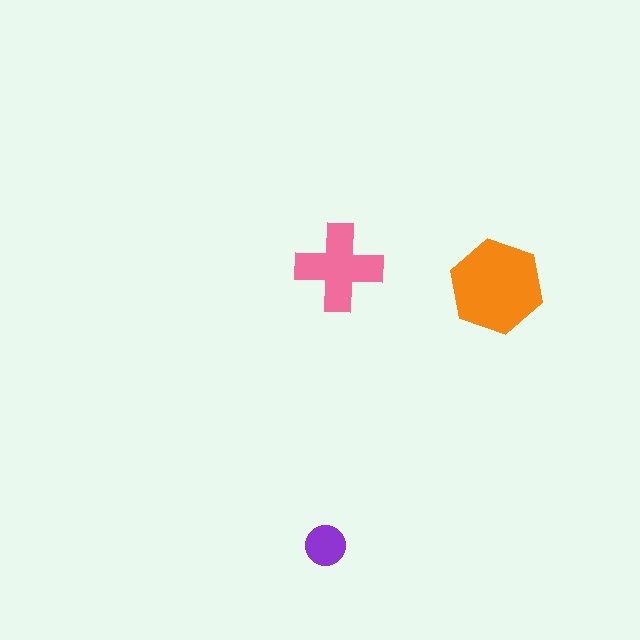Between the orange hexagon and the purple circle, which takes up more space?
The orange hexagon.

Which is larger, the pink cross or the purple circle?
The pink cross.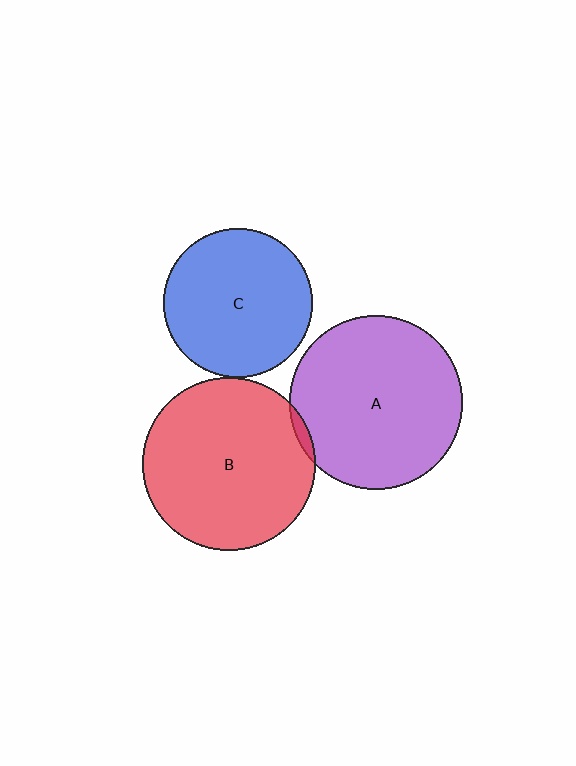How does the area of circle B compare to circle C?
Approximately 1.4 times.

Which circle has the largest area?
Circle B (red).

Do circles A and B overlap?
Yes.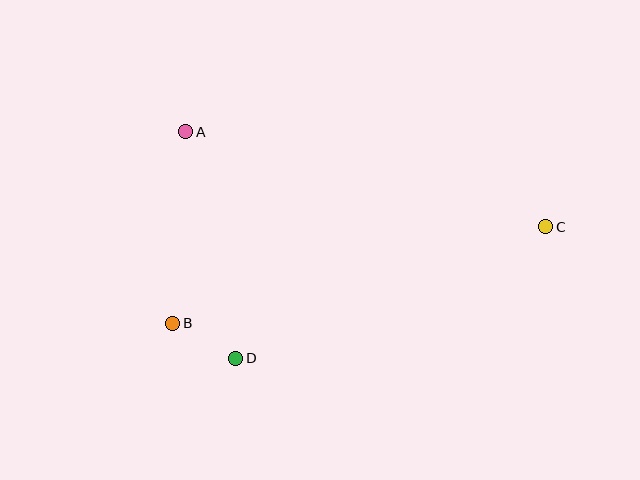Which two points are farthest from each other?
Points B and C are farthest from each other.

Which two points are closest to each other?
Points B and D are closest to each other.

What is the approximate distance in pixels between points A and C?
The distance between A and C is approximately 373 pixels.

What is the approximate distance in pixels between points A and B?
The distance between A and B is approximately 192 pixels.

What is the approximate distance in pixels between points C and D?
The distance between C and D is approximately 337 pixels.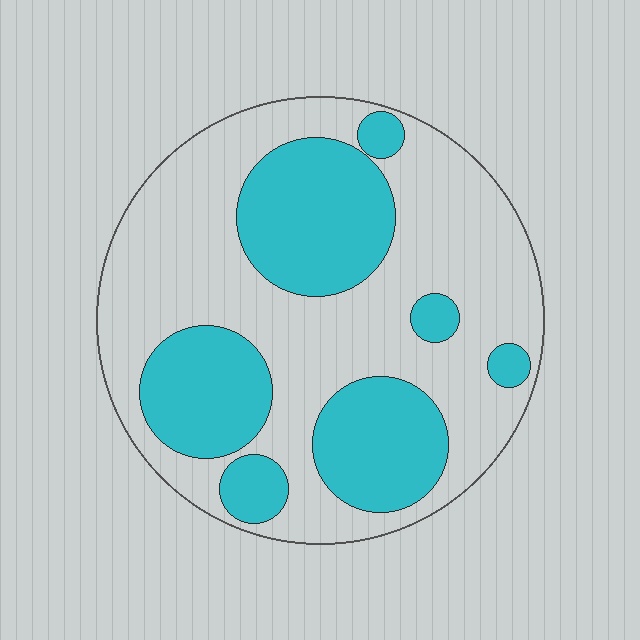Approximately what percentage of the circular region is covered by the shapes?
Approximately 35%.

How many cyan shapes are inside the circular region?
7.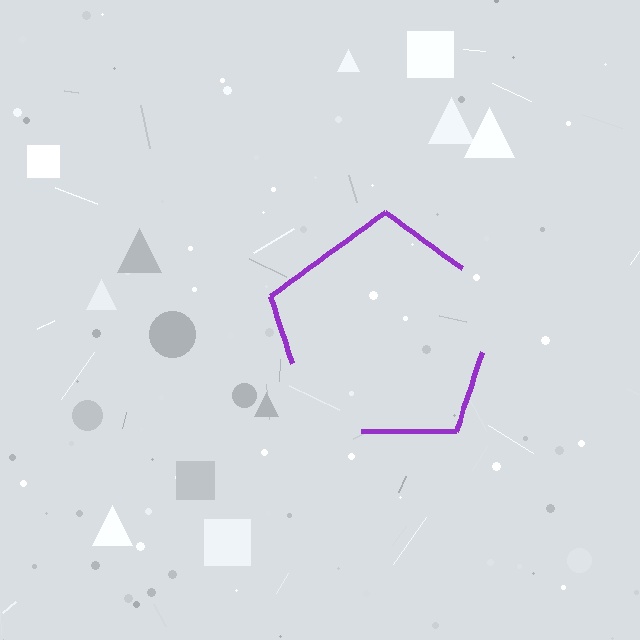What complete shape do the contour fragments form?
The contour fragments form a pentagon.